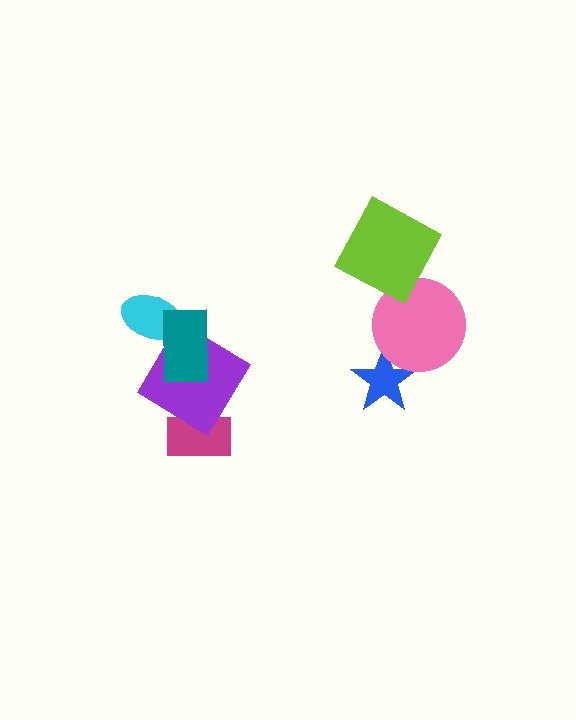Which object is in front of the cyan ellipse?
The teal rectangle is in front of the cyan ellipse.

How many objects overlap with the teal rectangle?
2 objects overlap with the teal rectangle.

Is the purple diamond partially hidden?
Yes, it is partially covered by another shape.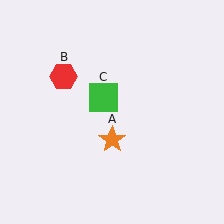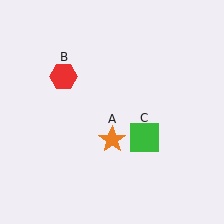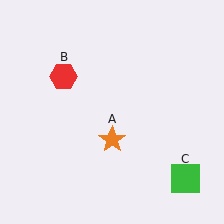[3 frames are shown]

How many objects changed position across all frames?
1 object changed position: green square (object C).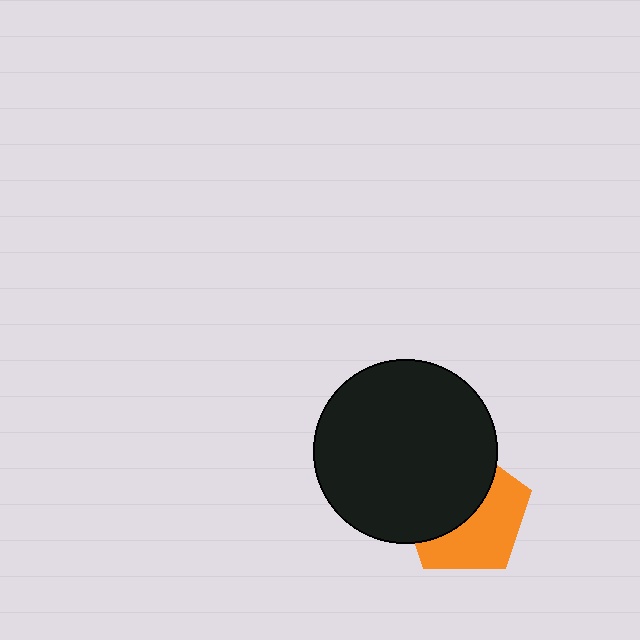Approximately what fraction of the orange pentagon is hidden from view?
Roughly 50% of the orange pentagon is hidden behind the black circle.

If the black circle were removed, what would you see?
You would see the complete orange pentagon.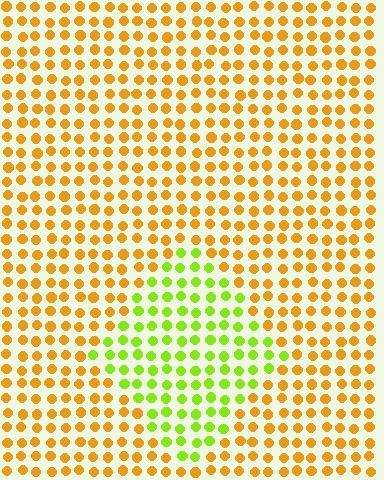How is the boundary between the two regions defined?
The boundary is defined purely by a slight shift in hue (about 52 degrees). Spacing, size, and orientation are identical on both sides.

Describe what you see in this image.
The image is filled with small orange elements in a uniform arrangement. A diamond-shaped region is visible where the elements are tinted to a slightly different hue, forming a subtle color boundary.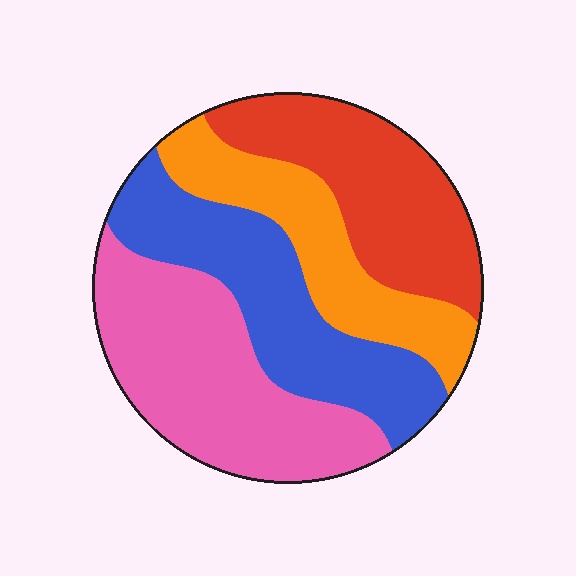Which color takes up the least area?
Orange, at roughly 20%.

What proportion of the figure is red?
Red takes up about one quarter (1/4) of the figure.